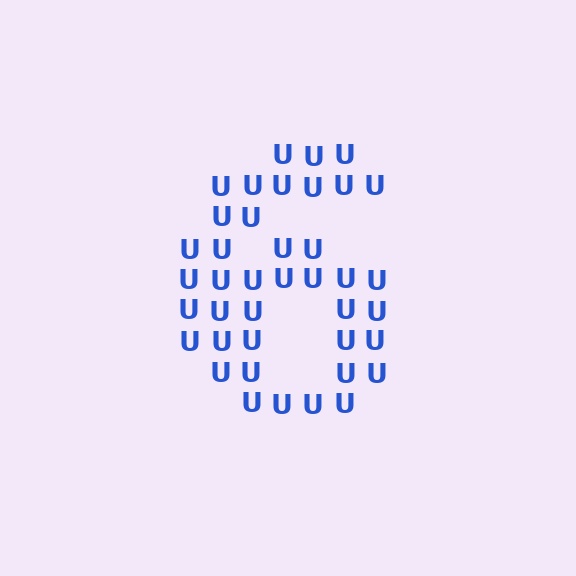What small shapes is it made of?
It is made of small letter U's.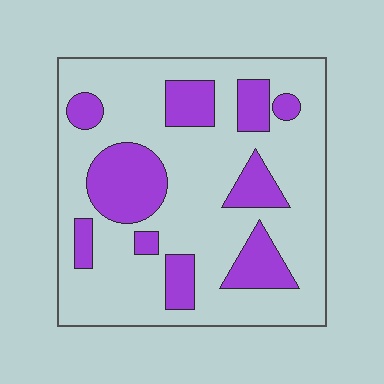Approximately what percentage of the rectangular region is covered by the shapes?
Approximately 25%.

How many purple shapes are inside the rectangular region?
10.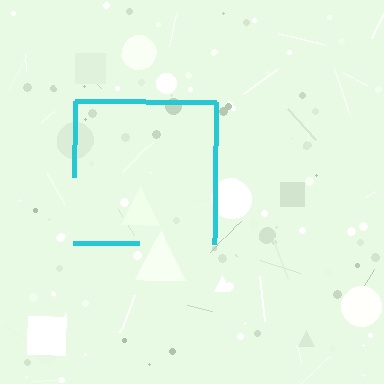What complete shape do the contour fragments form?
The contour fragments form a square.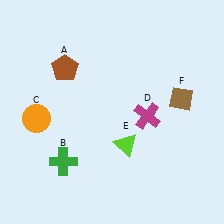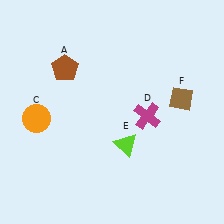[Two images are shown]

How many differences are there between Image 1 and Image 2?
There is 1 difference between the two images.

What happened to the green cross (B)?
The green cross (B) was removed in Image 2. It was in the bottom-left area of Image 1.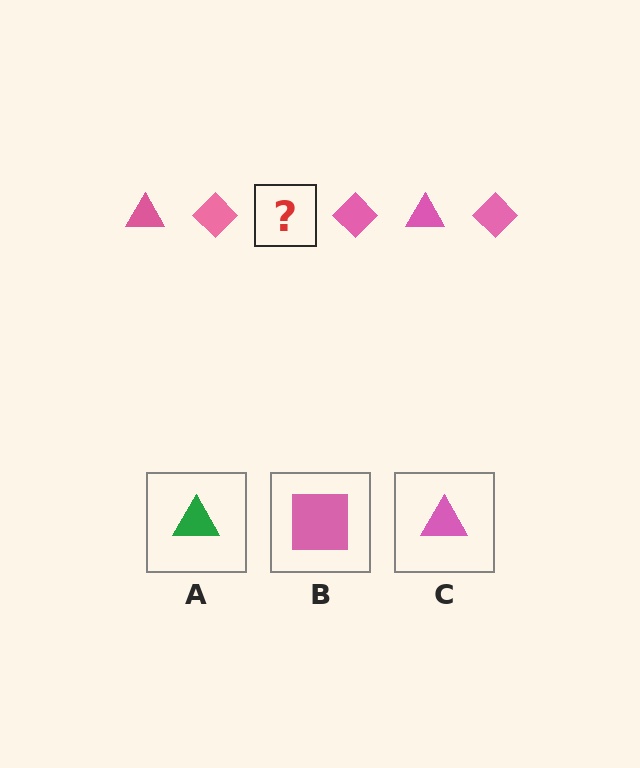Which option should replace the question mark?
Option C.